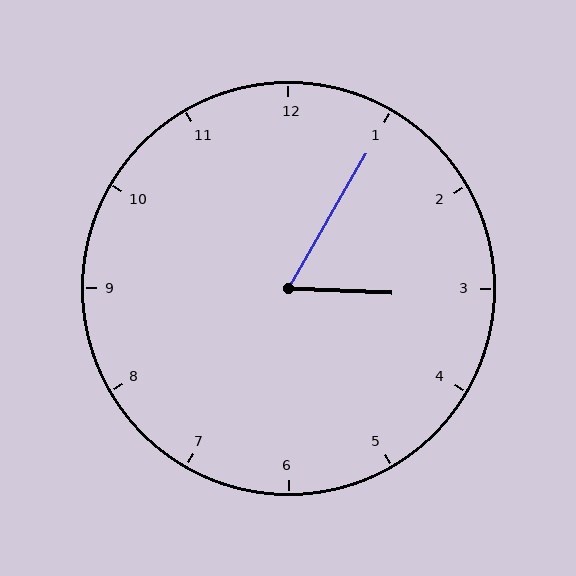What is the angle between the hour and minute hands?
Approximately 62 degrees.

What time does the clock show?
3:05.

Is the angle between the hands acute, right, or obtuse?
It is acute.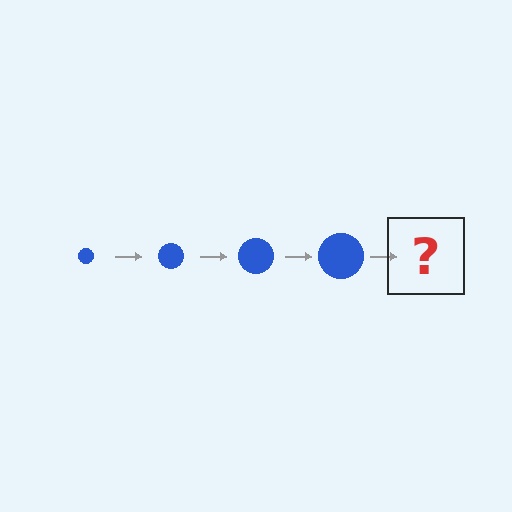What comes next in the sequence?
The next element should be a blue circle, larger than the previous one.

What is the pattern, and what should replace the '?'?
The pattern is that the circle gets progressively larger each step. The '?' should be a blue circle, larger than the previous one.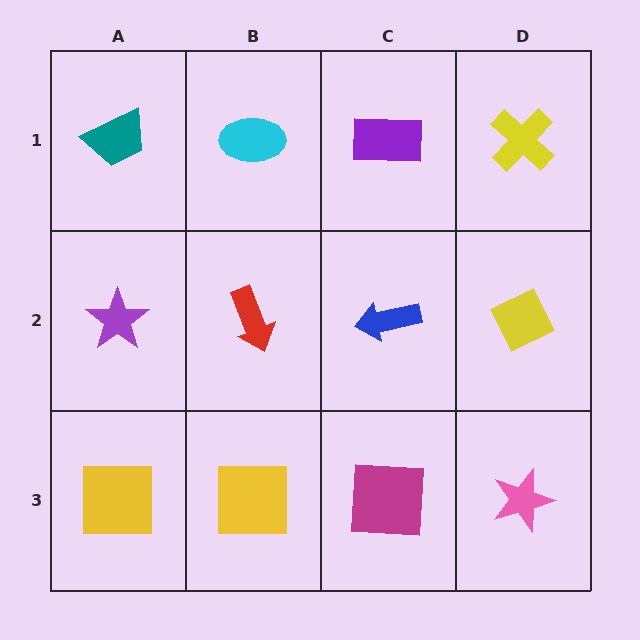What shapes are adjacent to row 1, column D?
A yellow diamond (row 2, column D), a purple rectangle (row 1, column C).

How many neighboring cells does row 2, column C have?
4.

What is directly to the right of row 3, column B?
A magenta square.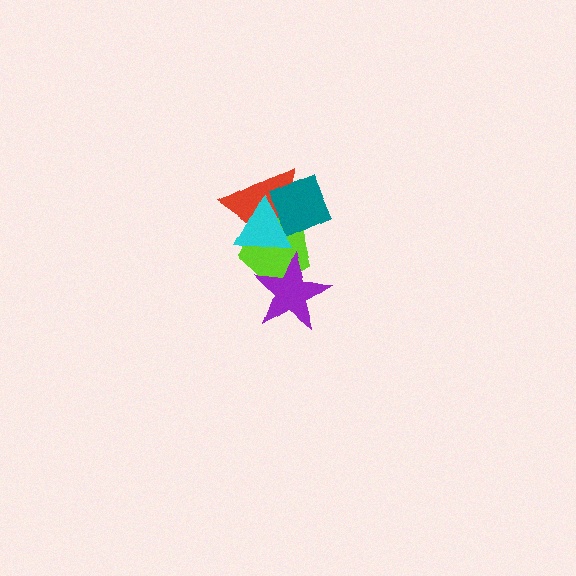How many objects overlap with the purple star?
1 object overlaps with the purple star.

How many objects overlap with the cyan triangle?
3 objects overlap with the cyan triangle.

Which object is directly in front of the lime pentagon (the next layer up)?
The teal diamond is directly in front of the lime pentagon.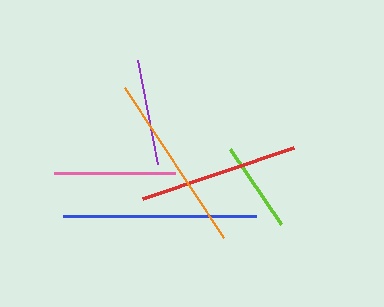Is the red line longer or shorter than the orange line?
The orange line is longer than the red line.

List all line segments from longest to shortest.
From longest to shortest: blue, orange, red, pink, purple, lime.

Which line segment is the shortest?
The lime line is the shortest at approximately 90 pixels.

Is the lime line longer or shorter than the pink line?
The pink line is longer than the lime line.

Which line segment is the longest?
The blue line is the longest at approximately 194 pixels.